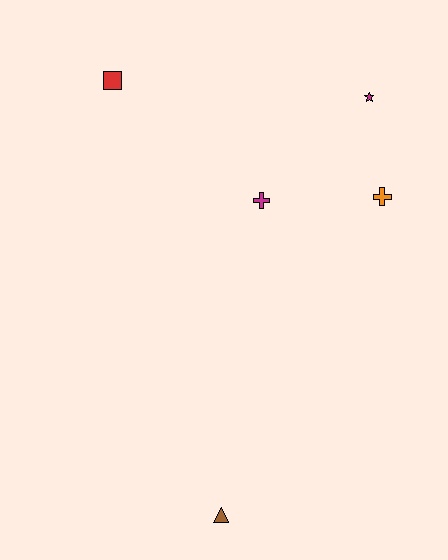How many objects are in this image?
There are 5 objects.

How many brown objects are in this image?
There is 1 brown object.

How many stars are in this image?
There is 1 star.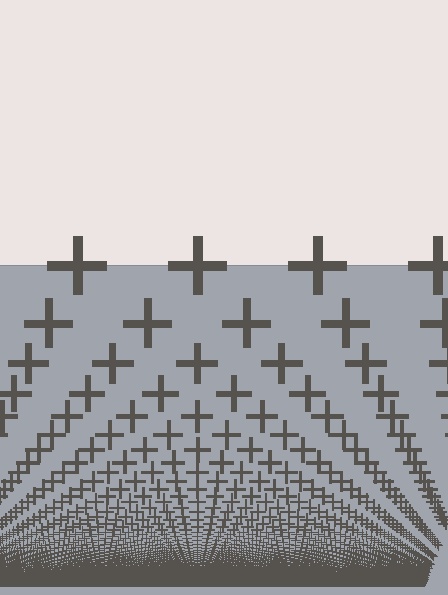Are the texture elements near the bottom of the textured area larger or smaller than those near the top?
Smaller. The gradient is inverted — elements near the bottom are smaller and denser.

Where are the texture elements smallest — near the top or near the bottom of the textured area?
Near the bottom.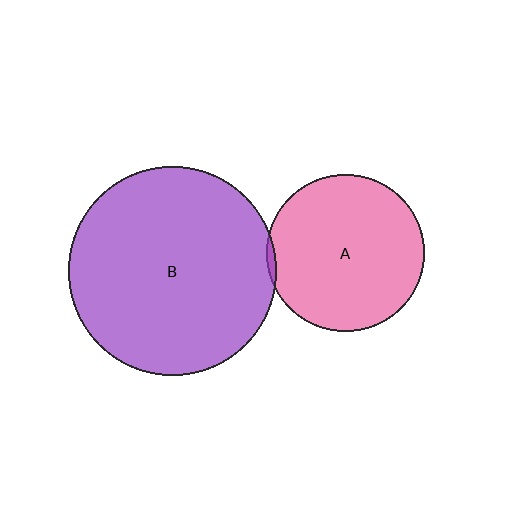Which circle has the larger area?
Circle B (purple).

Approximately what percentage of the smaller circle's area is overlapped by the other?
Approximately 5%.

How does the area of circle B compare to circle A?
Approximately 1.7 times.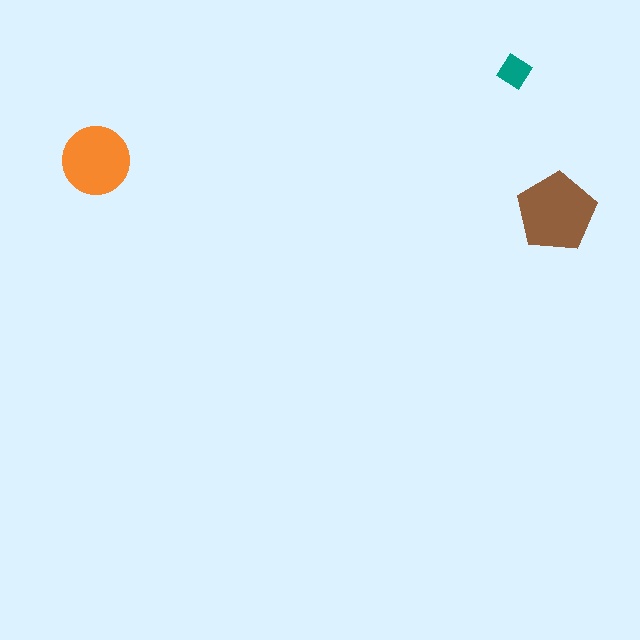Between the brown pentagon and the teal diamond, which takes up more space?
The brown pentagon.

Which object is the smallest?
The teal diamond.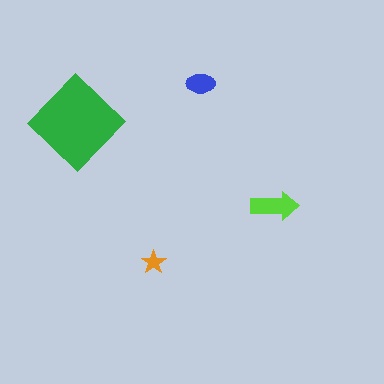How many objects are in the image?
There are 4 objects in the image.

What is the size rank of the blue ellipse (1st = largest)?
3rd.